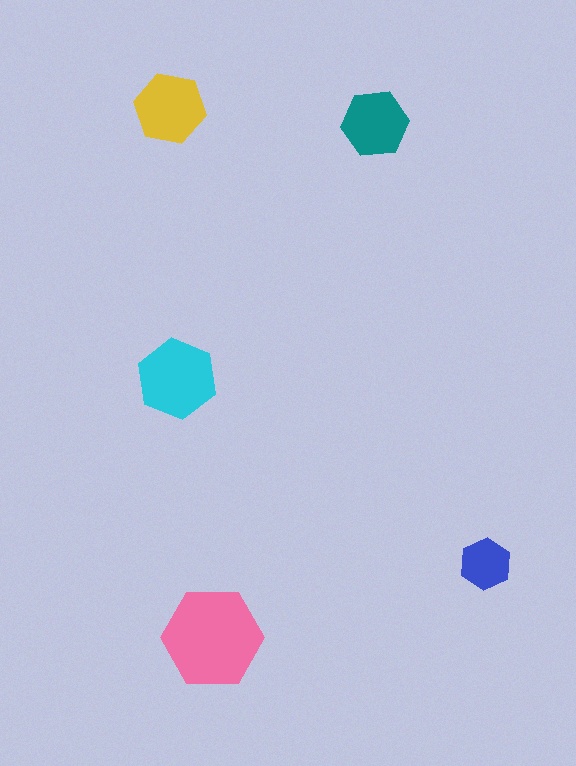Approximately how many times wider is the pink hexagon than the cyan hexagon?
About 1.5 times wider.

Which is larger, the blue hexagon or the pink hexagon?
The pink one.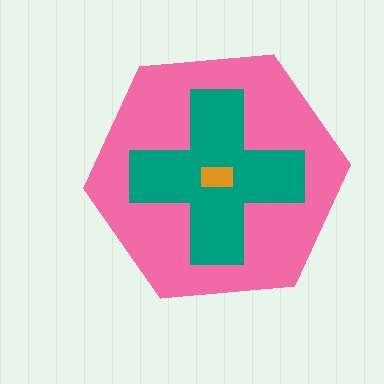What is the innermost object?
The orange rectangle.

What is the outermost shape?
The pink hexagon.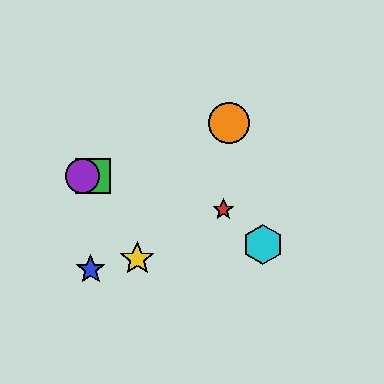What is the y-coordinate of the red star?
The red star is at y≈210.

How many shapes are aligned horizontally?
2 shapes (the green square, the purple circle) are aligned horizontally.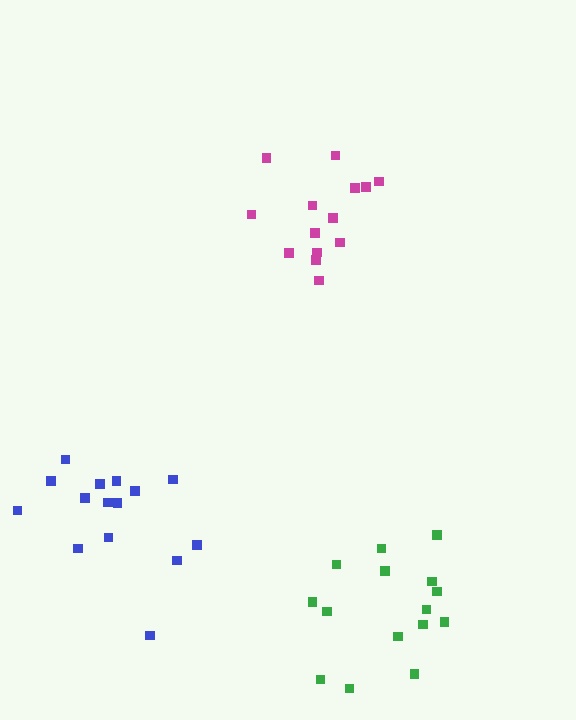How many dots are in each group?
Group 1: 15 dots, Group 2: 14 dots, Group 3: 15 dots (44 total).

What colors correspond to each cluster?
The clusters are colored: blue, magenta, green.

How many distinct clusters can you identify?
There are 3 distinct clusters.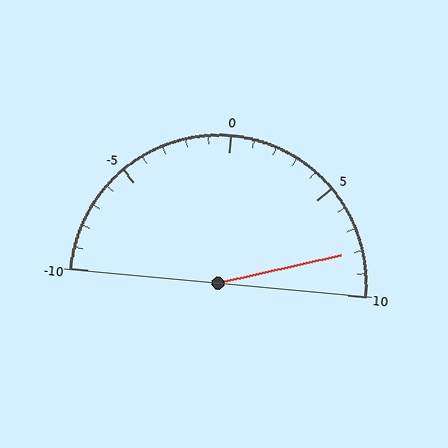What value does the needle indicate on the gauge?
The needle indicates approximately 8.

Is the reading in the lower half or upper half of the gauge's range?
The reading is in the upper half of the range (-10 to 10).